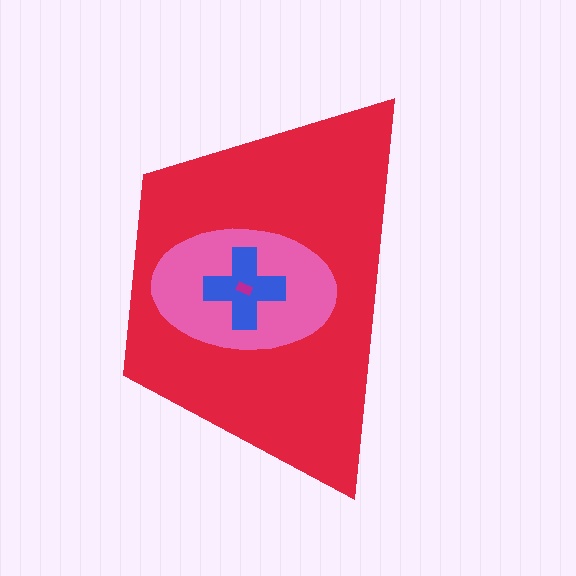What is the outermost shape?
The red trapezoid.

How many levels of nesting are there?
4.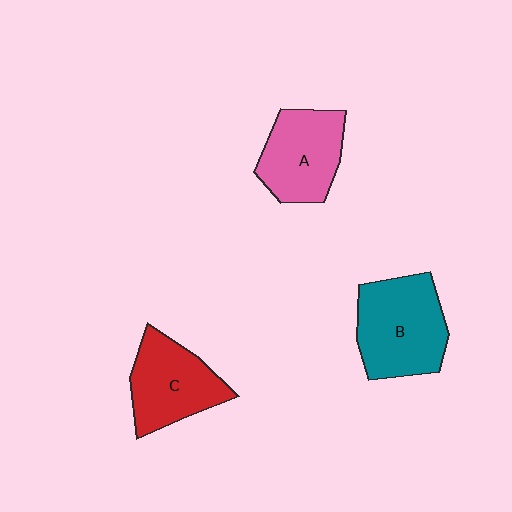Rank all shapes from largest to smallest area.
From largest to smallest: B (teal), C (red), A (pink).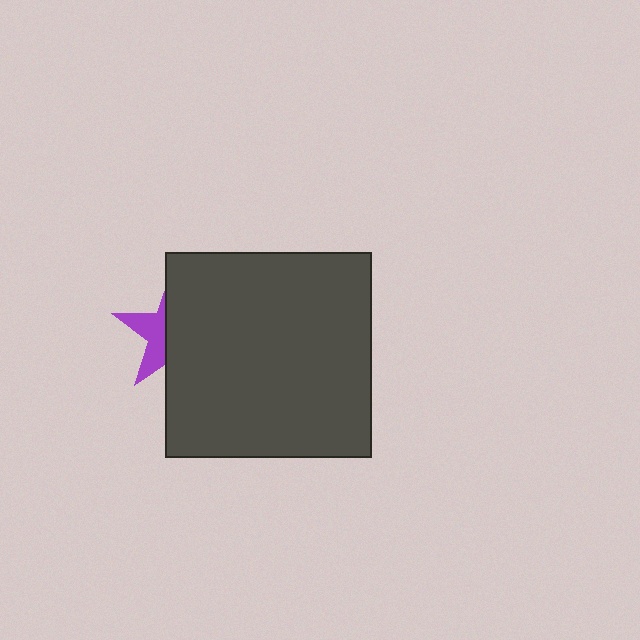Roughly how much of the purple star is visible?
A small part of it is visible (roughly 37%).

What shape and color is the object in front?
The object in front is a dark gray square.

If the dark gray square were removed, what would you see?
You would see the complete purple star.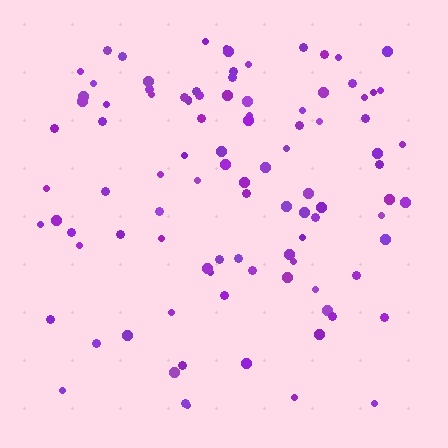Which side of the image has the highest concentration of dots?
The top.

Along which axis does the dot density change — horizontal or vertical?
Vertical.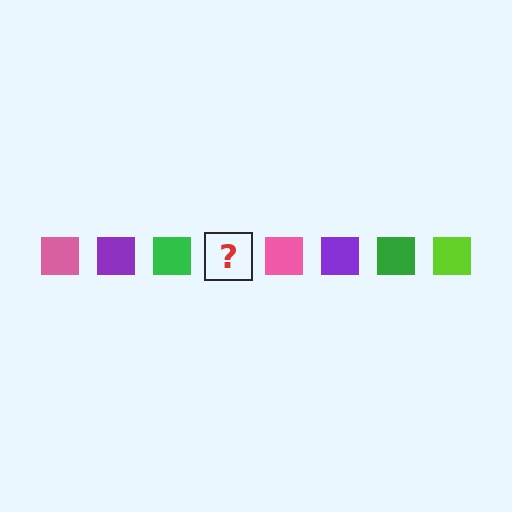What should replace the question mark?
The question mark should be replaced with a lime square.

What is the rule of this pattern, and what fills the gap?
The rule is that the pattern cycles through pink, purple, green, lime squares. The gap should be filled with a lime square.